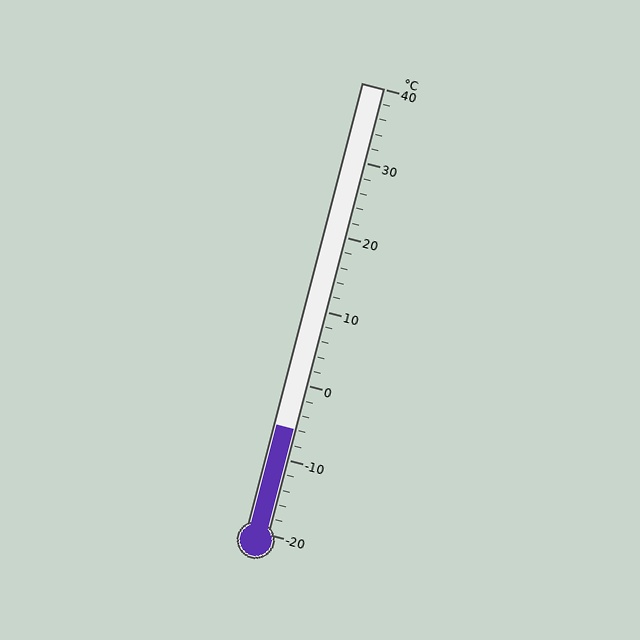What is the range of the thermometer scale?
The thermometer scale ranges from -20°C to 40°C.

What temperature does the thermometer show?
The thermometer shows approximately -6°C.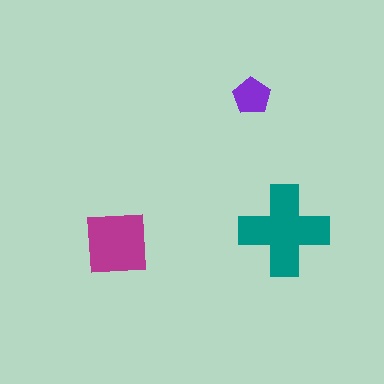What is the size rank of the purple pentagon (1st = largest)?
3rd.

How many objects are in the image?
There are 3 objects in the image.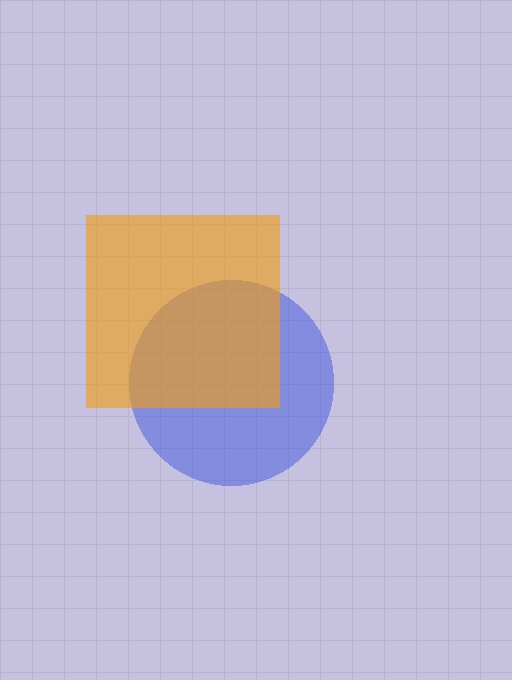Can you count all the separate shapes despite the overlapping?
Yes, there are 2 separate shapes.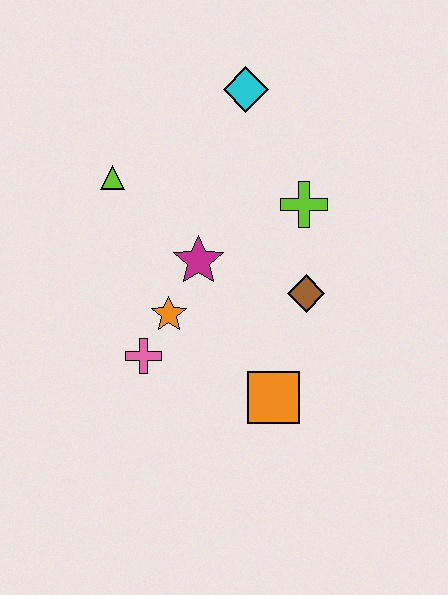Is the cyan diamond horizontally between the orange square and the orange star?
Yes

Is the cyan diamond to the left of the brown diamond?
Yes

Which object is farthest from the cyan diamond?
The orange square is farthest from the cyan diamond.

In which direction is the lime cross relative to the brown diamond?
The lime cross is above the brown diamond.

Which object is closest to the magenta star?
The orange star is closest to the magenta star.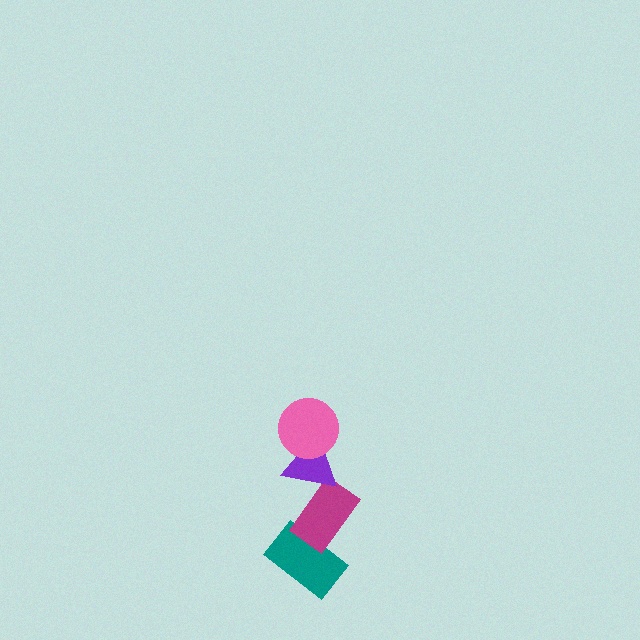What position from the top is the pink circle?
The pink circle is 1st from the top.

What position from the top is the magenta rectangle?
The magenta rectangle is 3rd from the top.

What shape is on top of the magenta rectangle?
The purple triangle is on top of the magenta rectangle.